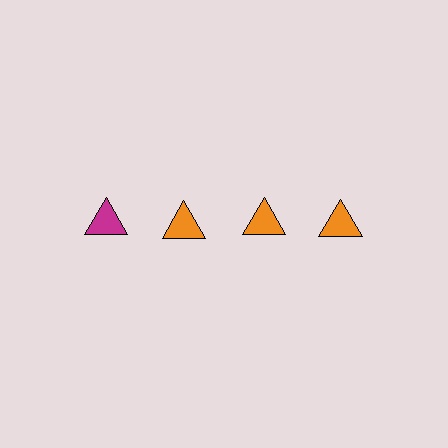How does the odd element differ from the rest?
It has a different color: magenta instead of orange.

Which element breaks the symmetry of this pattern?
The magenta triangle in the top row, leftmost column breaks the symmetry. All other shapes are orange triangles.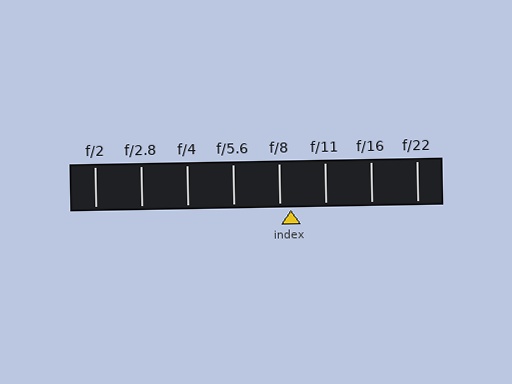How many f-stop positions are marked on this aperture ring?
There are 8 f-stop positions marked.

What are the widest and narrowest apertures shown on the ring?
The widest aperture shown is f/2 and the narrowest is f/22.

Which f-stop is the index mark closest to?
The index mark is closest to f/8.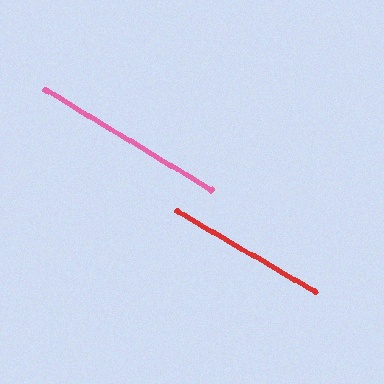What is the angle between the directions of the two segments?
Approximately 1 degree.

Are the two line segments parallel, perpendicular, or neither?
Parallel — their directions differ by only 0.7°.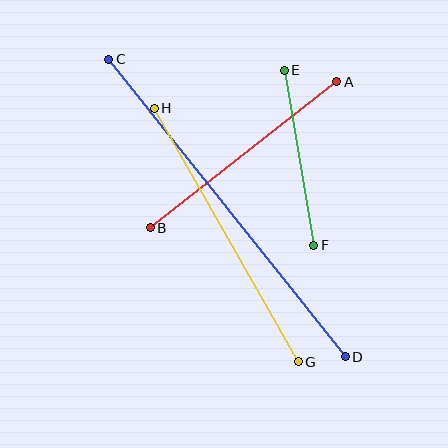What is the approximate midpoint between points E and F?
The midpoint is at approximately (299, 158) pixels.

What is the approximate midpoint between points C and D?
The midpoint is at approximately (227, 208) pixels.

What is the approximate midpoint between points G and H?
The midpoint is at approximately (226, 235) pixels.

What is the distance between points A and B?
The distance is approximately 236 pixels.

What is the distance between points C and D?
The distance is approximately 380 pixels.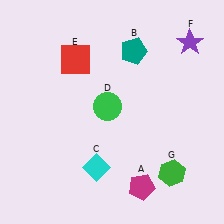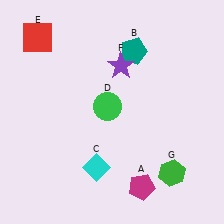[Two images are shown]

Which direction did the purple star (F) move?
The purple star (F) moved left.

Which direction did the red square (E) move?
The red square (E) moved left.